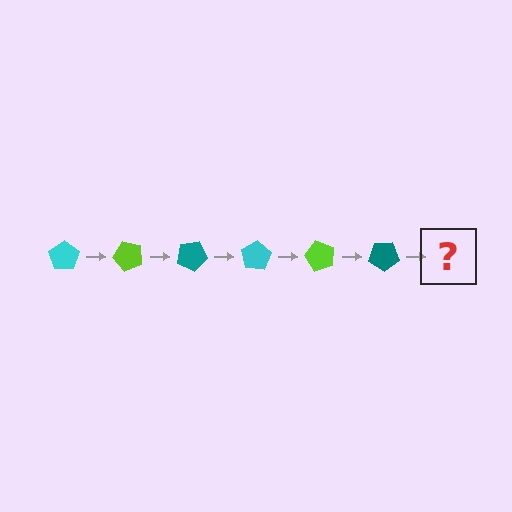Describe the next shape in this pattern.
It should be a cyan pentagon, rotated 300 degrees from the start.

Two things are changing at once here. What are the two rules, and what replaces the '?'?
The two rules are that it rotates 50 degrees each step and the color cycles through cyan, lime, and teal. The '?' should be a cyan pentagon, rotated 300 degrees from the start.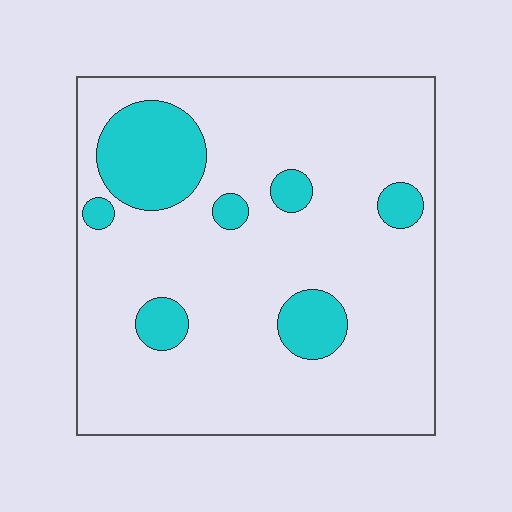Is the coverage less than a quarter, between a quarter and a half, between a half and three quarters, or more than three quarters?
Less than a quarter.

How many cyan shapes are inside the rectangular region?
7.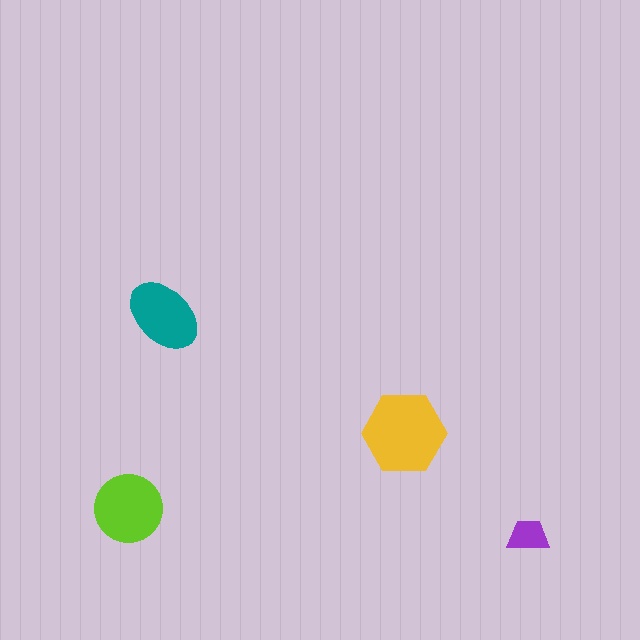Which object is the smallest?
The purple trapezoid.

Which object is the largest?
The yellow hexagon.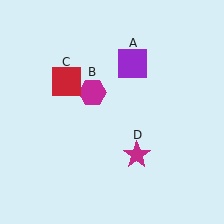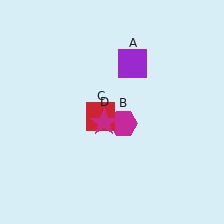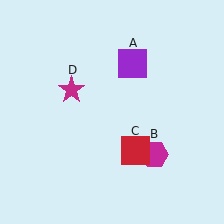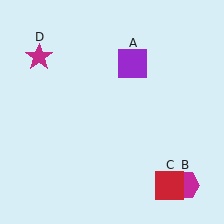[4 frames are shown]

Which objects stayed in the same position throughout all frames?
Purple square (object A) remained stationary.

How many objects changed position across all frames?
3 objects changed position: magenta hexagon (object B), red square (object C), magenta star (object D).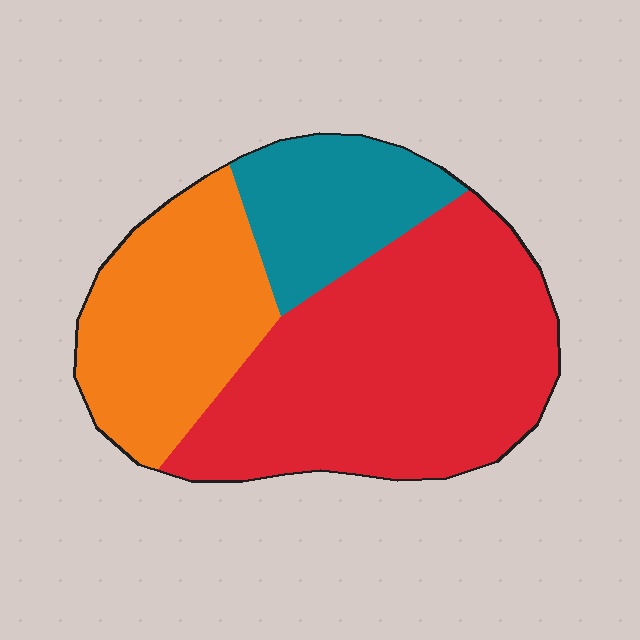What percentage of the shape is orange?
Orange covers about 30% of the shape.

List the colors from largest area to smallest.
From largest to smallest: red, orange, teal.